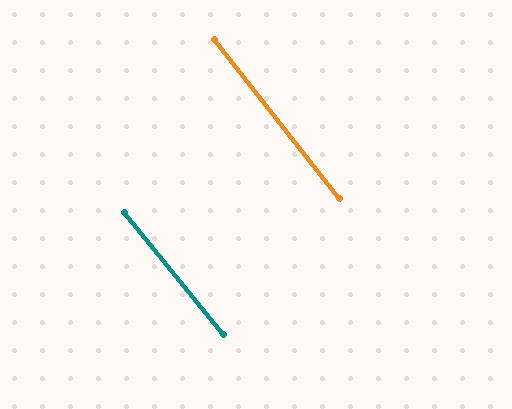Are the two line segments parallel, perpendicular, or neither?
Parallel — their directions differ by only 0.9°.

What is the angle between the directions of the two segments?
Approximately 1 degree.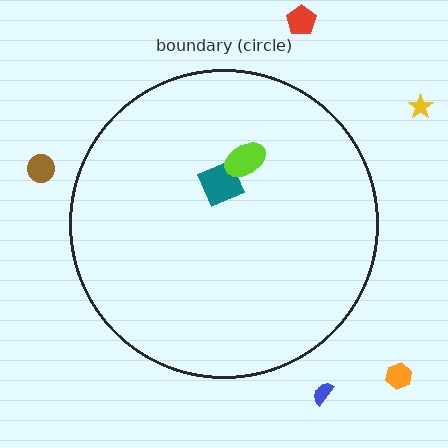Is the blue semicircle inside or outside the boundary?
Outside.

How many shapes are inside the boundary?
2 inside, 5 outside.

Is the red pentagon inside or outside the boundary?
Outside.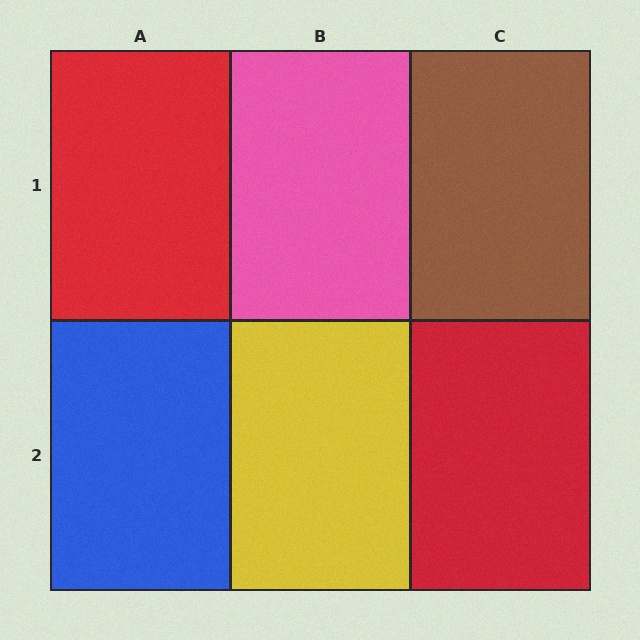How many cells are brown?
1 cell is brown.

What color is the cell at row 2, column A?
Blue.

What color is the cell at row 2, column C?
Red.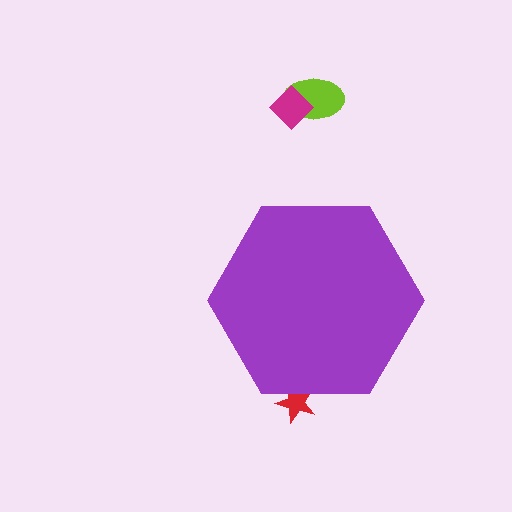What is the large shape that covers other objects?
A purple hexagon.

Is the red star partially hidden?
Yes, the red star is partially hidden behind the purple hexagon.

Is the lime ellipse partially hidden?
No, the lime ellipse is fully visible.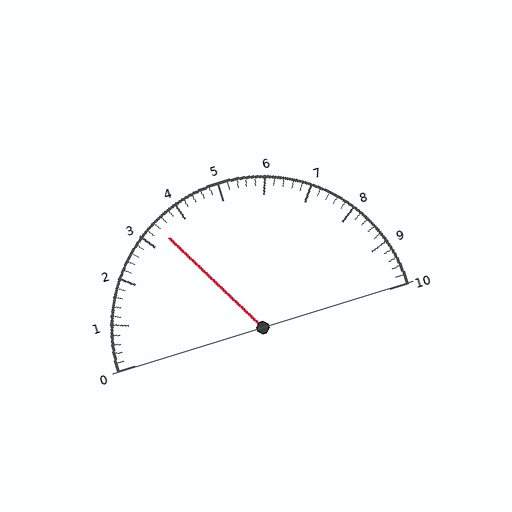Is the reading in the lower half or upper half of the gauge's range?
The reading is in the lower half of the range (0 to 10).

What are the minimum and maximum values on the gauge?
The gauge ranges from 0 to 10.